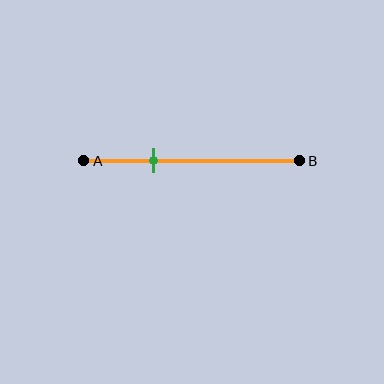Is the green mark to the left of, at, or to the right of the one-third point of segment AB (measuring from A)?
The green mark is approximately at the one-third point of segment AB.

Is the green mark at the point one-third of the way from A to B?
Yes, the mark is approximately at the one-third point.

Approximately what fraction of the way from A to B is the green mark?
The green mark is approximately 30% of the way from A to B.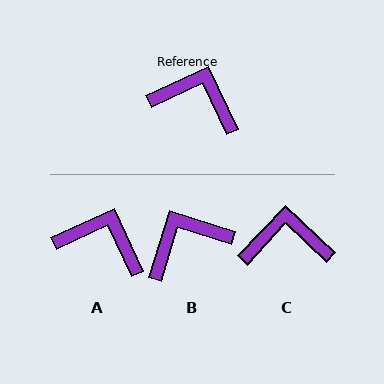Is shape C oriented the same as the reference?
No, it is off by about 22 degrees.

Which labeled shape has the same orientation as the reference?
A.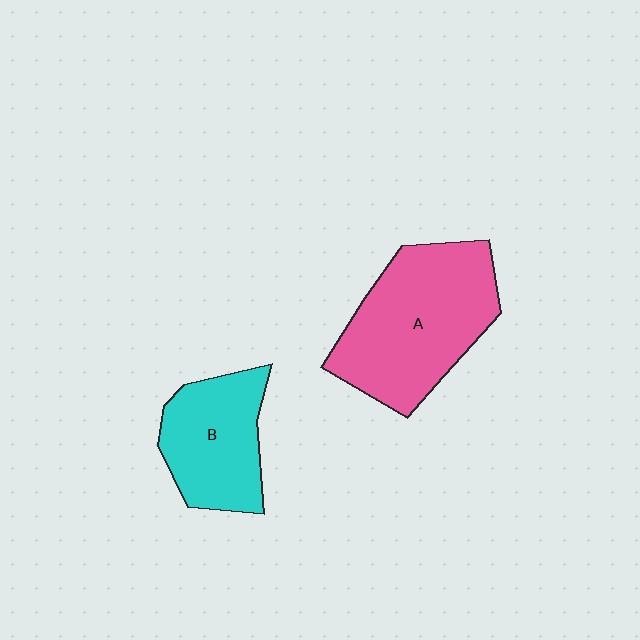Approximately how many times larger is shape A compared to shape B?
Approximately 1.5 times.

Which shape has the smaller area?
Shape B (cyan).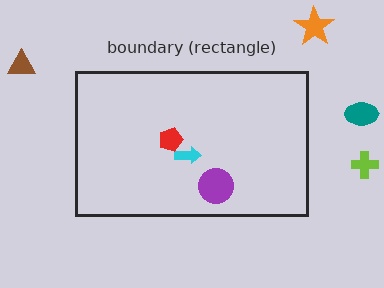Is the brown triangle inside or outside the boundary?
Outside.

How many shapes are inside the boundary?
3 inside, 4 outside.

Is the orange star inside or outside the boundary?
Outside.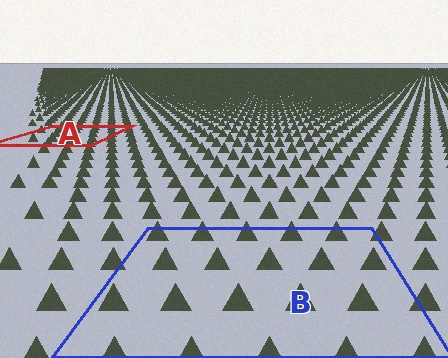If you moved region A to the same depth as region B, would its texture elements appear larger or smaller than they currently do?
They would appear larger. At a closer depth, the same texture elements are projected at a bigger on-screen size.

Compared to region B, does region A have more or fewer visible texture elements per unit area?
Region A has more texture elements per unit area — they are packed more densely because it is farther away.